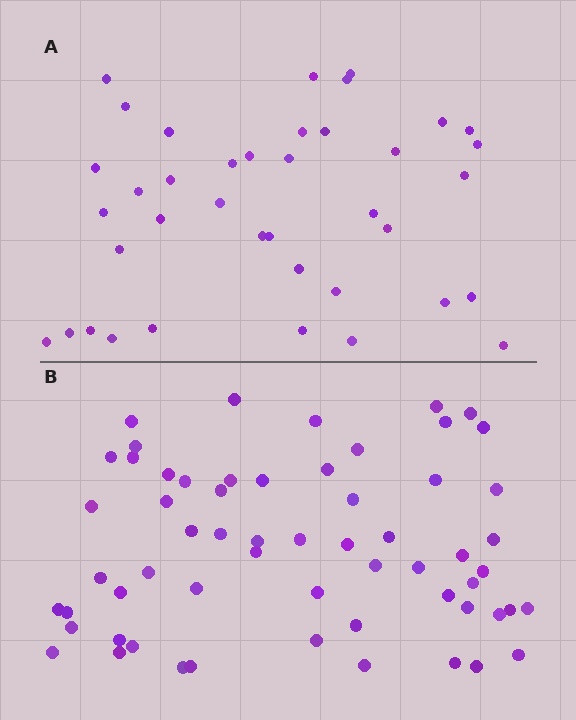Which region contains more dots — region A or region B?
Region B (the bottom region) has more dots.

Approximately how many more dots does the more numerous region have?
Region B has approximately 20 more dots than region A.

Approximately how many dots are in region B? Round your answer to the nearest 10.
About 60 dots.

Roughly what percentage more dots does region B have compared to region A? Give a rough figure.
About 55% more.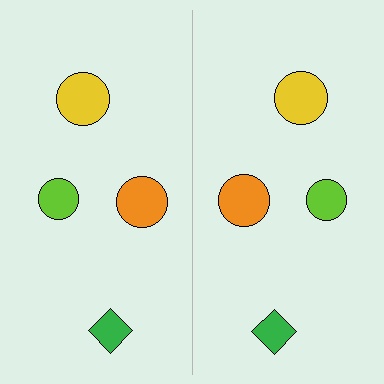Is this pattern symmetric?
Yes, this pattern has bilateral (reflection) symmetry.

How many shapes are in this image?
There are 8 shapes in this image.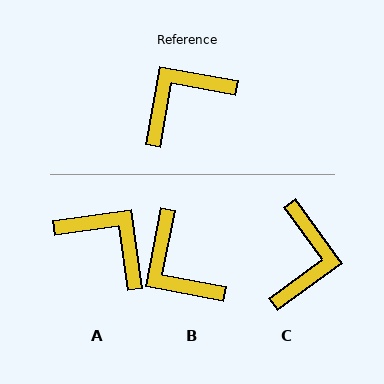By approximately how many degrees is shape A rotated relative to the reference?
Approximately 72 degrees clockwise.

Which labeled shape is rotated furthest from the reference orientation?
C, about 134 degrees away.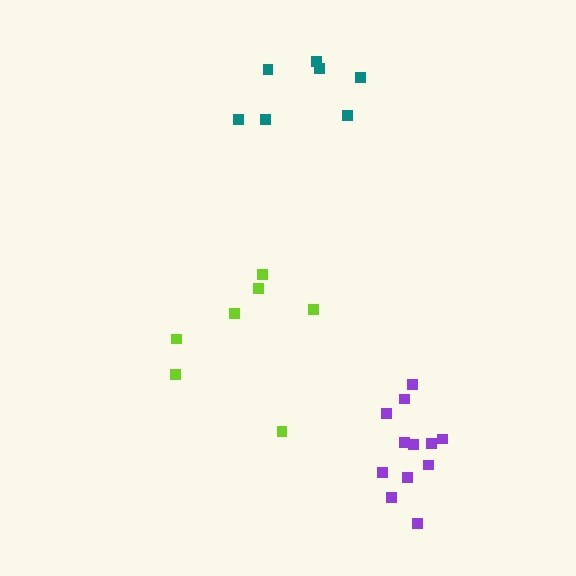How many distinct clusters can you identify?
There are 3 distinct clusters.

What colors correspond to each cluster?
The clusters are colored: purple, lime, teal.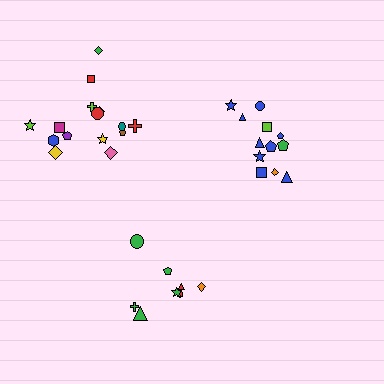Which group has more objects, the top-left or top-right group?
The top-left group.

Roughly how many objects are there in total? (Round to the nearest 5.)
Roughly 35 objects in total.